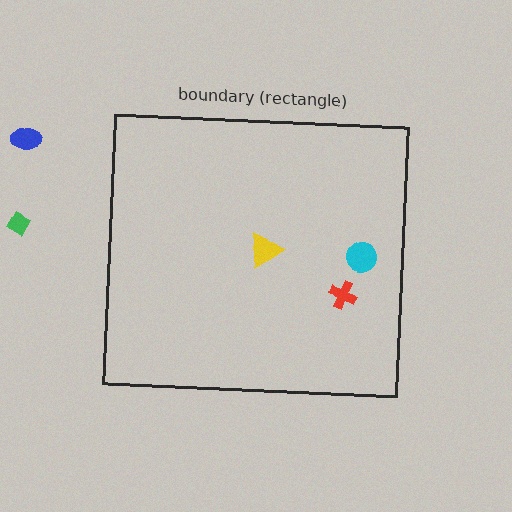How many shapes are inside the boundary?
3 inside, 2 outside.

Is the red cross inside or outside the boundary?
Inside.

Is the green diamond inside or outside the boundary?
Outside.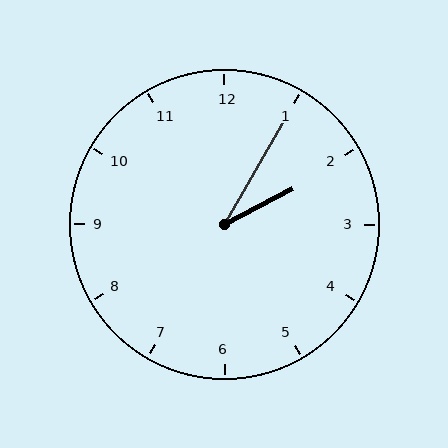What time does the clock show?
2:05.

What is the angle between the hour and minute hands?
Approximately 32 degrees.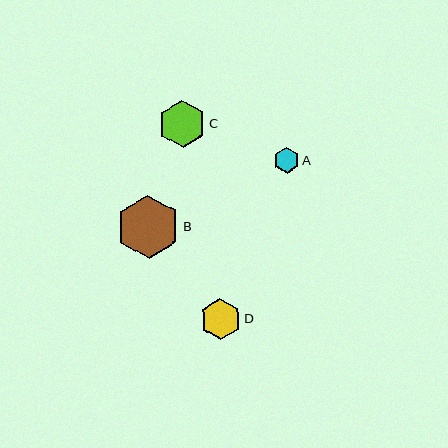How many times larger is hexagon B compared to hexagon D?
Hexagon B is approximately 1.5 times the size of hexagon D.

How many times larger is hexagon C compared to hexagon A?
Hexagon C is approximately 1.9 times the size of hexagon A.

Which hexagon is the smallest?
Hexagon A is the smallest with a size of approximately 26 pixels.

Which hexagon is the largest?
Hexagon B is the largest with a size of approximately 63 pixels.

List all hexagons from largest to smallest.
From largest to smallest: B, C, D, A.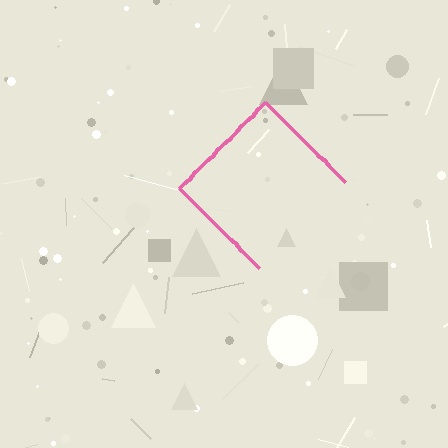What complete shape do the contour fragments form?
The contour fragments form a diamond.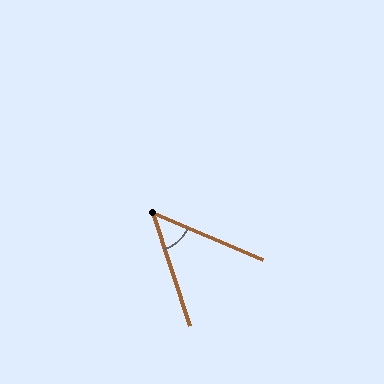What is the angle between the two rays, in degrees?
Approximately 49 degrees.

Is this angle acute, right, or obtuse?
It is acute.